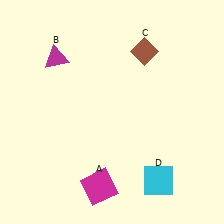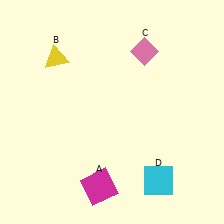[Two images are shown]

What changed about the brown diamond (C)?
In Image 1, C is brown. In Image 2, it changed to pink.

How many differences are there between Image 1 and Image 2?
There are 2 differences between the two images.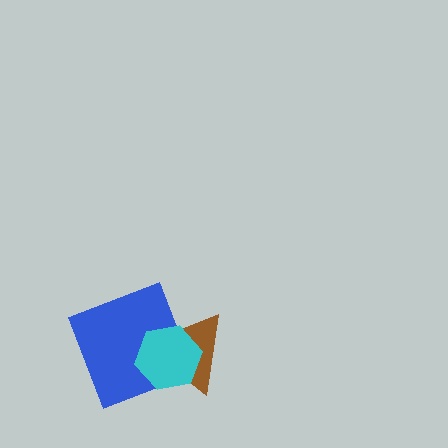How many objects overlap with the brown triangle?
2 objects overlap with the brown triangle.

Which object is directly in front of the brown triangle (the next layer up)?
The blue square is directly in front of the brown triangle.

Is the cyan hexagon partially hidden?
No, no other shape covers it.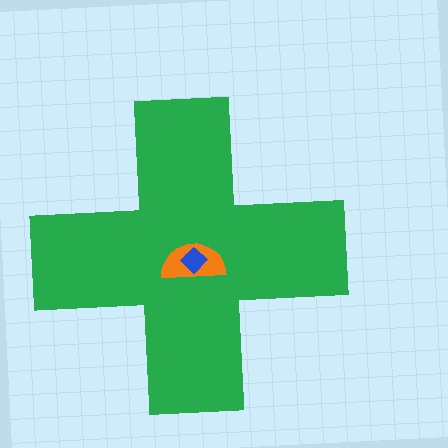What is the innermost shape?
The blue diamond.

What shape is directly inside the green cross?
The orange semicircle.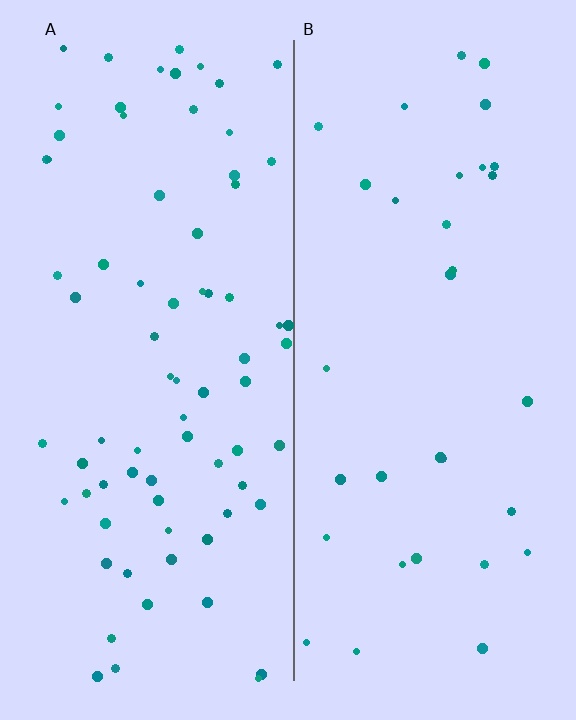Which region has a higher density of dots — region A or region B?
A (the left).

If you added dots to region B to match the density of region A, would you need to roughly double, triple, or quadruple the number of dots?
Approximately double.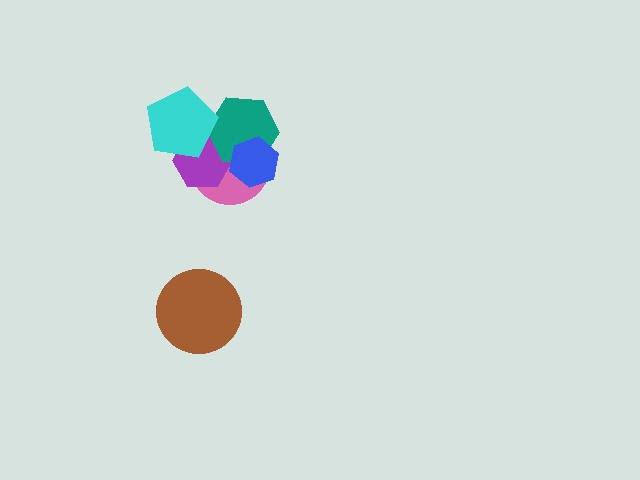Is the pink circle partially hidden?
Yes, it is partially covered by another shape.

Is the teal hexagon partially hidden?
Yes, it is partially covered by another shape.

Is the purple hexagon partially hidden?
Yes, it is partially covered by another shape.